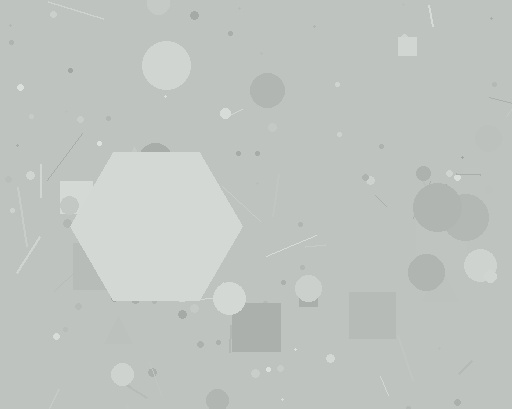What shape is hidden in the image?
A hexagon is hidden in the image.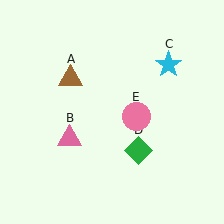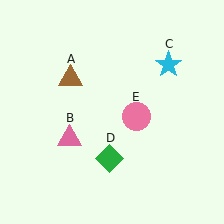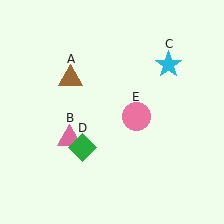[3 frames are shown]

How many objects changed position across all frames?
1 object changed position: green diamond (object D).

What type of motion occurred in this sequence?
The green diamond (object D) rotated clockwise around the center of the scene.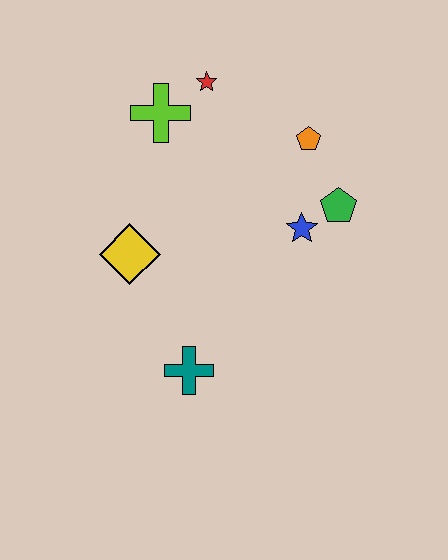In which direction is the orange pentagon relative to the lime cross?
The orange pentagon is to the right of the lime cross.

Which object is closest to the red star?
The lime cross is closest to the red star.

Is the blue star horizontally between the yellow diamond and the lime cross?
No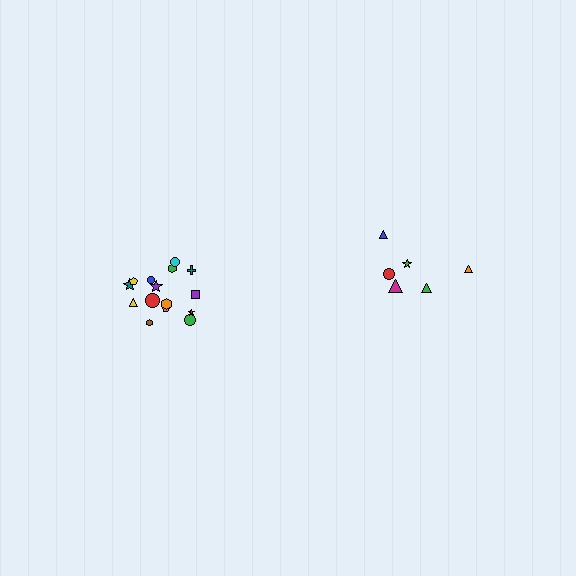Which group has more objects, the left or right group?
The left group.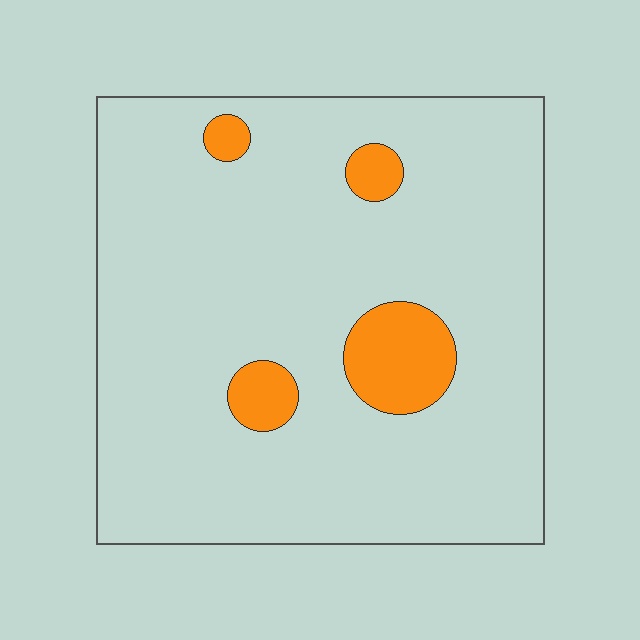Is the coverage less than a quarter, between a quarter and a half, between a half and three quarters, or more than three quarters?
Less than a quarter.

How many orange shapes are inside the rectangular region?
4.